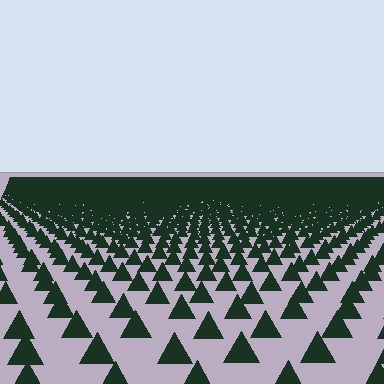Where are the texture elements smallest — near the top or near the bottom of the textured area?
Near the top.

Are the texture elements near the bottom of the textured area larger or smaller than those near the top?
Larger. Near the bottom, elements are closer to the viewer and appear at a bigger on-screen size.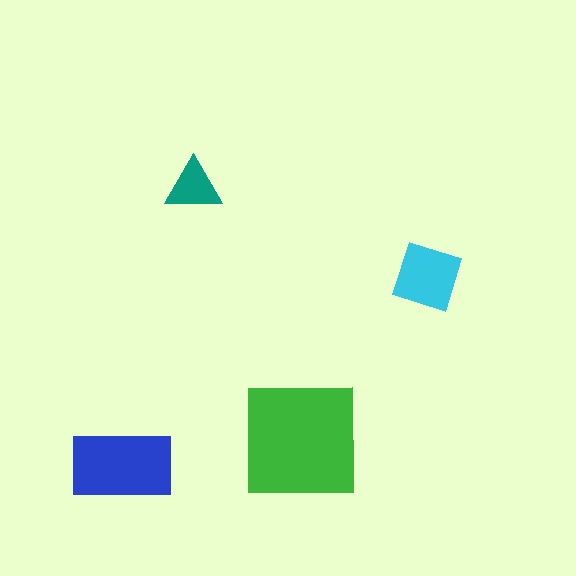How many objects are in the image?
There are 4 objects in the image.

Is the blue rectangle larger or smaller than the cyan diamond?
Larger.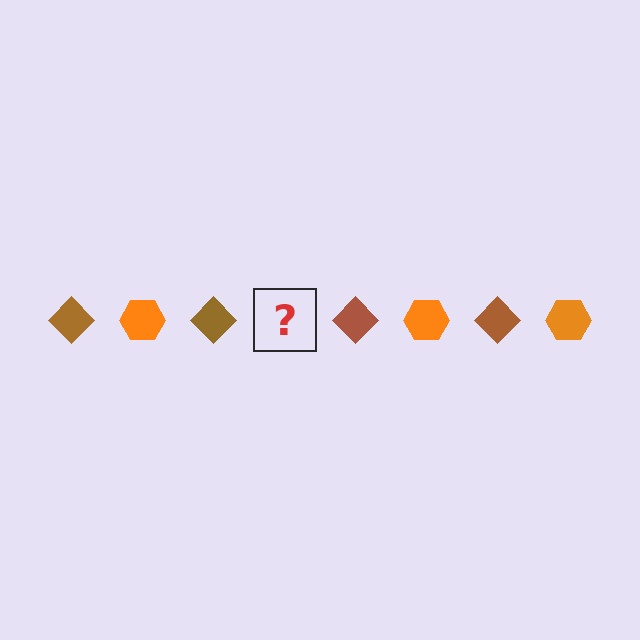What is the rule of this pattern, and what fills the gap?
The rule is that the pattern alternates between brown diamond and orange hexagon. The gap should be filled with an orange hexagon.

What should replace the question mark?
The question mark should be replaced with an orange hexagon.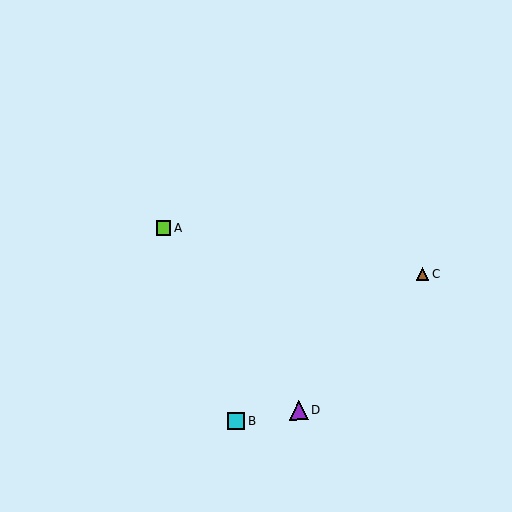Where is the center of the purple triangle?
The center of the purple triangle is at (299, 410).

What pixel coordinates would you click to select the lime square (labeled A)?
Click at (163, 228) to select the lime square A.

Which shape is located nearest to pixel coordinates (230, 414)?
The cyan square (labeled B) at (236, 422) is nearest to that location.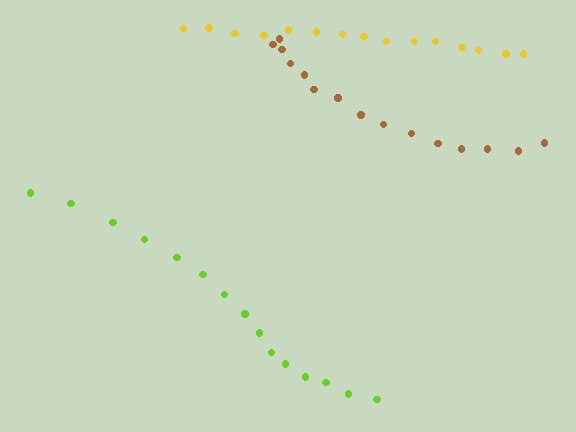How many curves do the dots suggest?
There are 3 distinct paths.